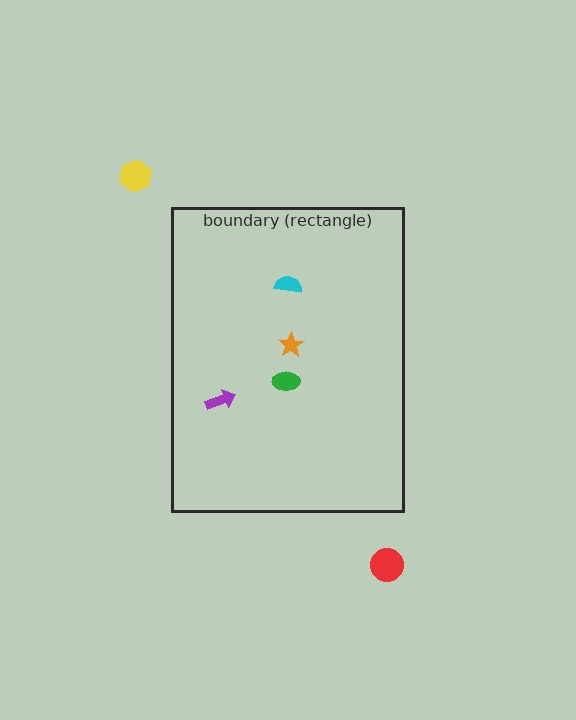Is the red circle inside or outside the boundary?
Outside.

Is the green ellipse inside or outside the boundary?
Inside.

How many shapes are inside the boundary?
4 inside, 2 outside.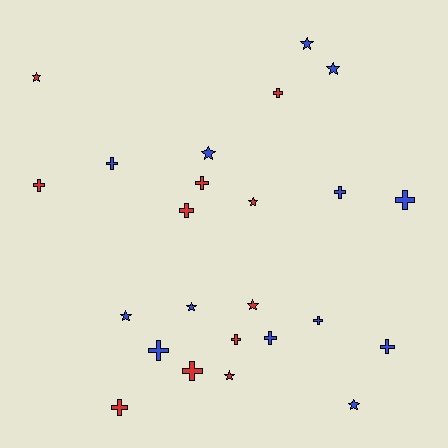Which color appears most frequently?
Blue, with 13 objects.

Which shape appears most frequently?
Cross, with 14 objects.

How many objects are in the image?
There are 24 objects.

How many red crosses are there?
There are 7 red crosses.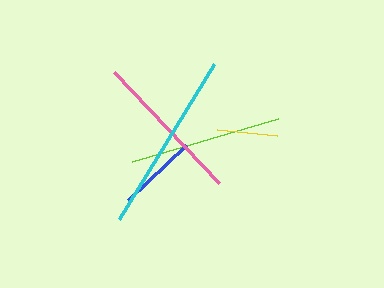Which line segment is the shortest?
The yellow line is the shortest at approximately 60 pixels.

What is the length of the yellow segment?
The yellow segment is approximately 60 pixels long.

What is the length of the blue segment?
The blue segment is approximately 80 pixels long.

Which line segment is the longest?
The cyan line is the longest at approximately 181 pixels.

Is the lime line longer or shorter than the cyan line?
The cyan line is longer than the lime line.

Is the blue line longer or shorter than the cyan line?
The cyan line is longer than the blue line.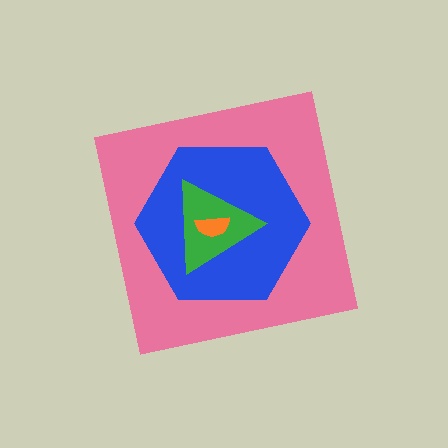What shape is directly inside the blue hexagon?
The green triangle.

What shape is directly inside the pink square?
The blue hexagon.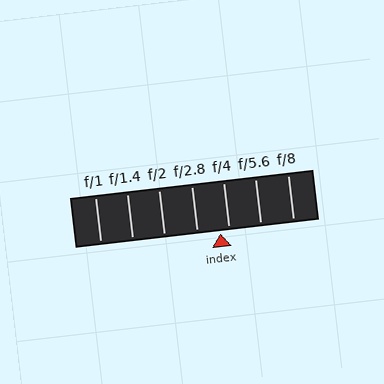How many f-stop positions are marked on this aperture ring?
There are 7 f-stop positions marked.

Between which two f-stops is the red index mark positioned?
The index mark is between f/2.8 and f/4.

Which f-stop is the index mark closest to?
The index mark is closest to f/4.